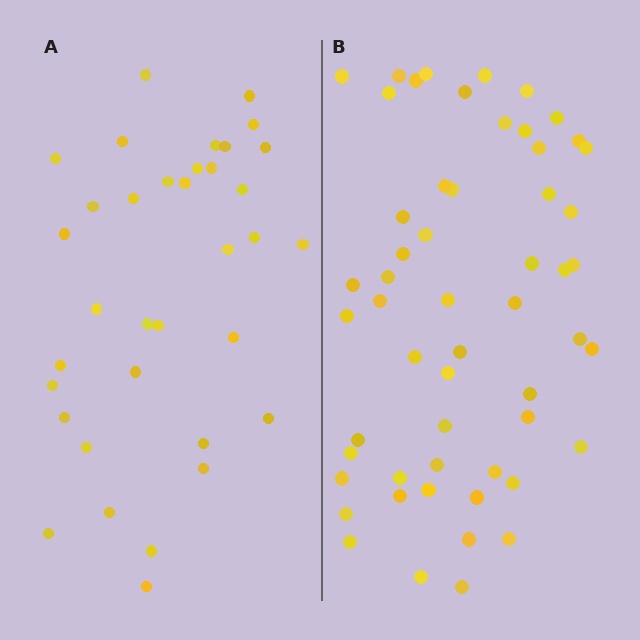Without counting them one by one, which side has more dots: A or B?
Region B (the right region) has more dots.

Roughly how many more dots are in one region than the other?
Region B has approximately 20 more dots than region A.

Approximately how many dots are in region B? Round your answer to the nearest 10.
About 60 dots. (The exact count is 55, which rounds to 60.)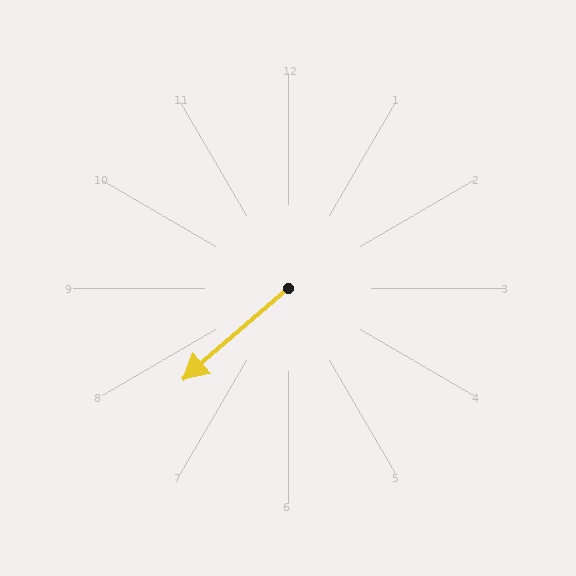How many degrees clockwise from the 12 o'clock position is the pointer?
Approximately 229 degrees.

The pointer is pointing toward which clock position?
Roughly 8 o'clock.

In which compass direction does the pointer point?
Southwest.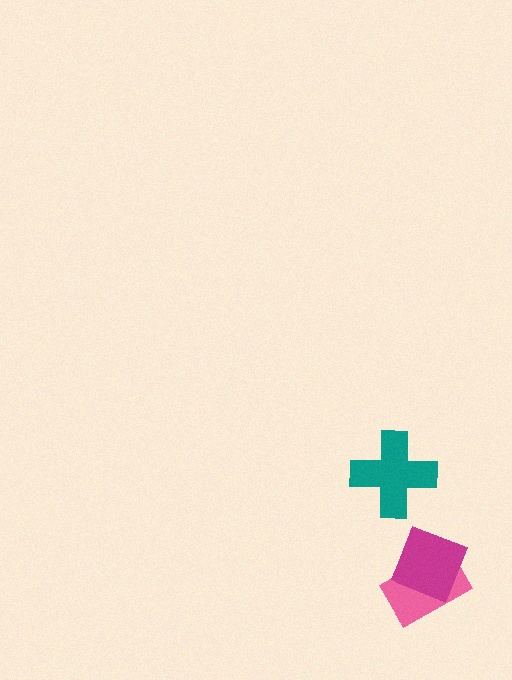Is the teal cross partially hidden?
No, no other shape covers it.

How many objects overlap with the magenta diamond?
1 object overlaps with the magenta diamond.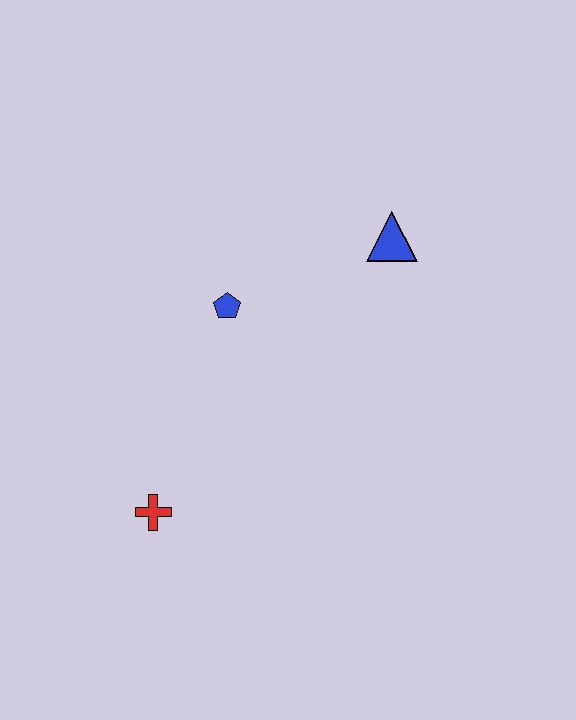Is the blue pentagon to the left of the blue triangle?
Yes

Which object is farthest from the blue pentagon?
The red cross is farthest from the blue pentagon.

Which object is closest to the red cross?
The blue pentagon is closest to the red cross.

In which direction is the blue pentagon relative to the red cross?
The blue pentagon is above the red cross.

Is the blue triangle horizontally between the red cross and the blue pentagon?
No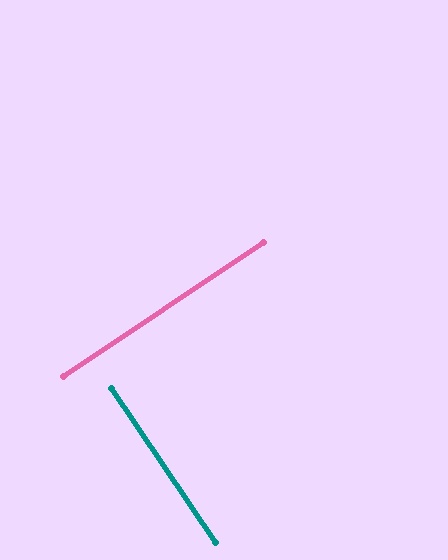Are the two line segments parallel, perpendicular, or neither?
Perpendicular — they meet at approximately 90°.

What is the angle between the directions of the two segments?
Approximately 90 degrees.